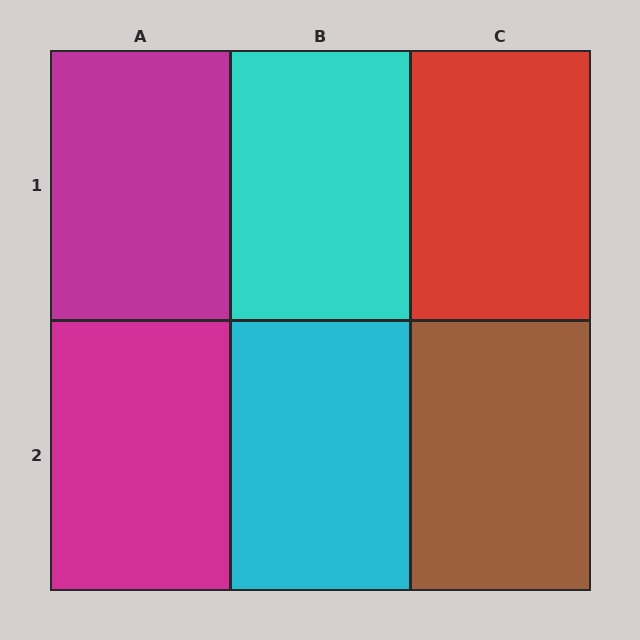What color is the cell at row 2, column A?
Magenta.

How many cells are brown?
1 cell is brown.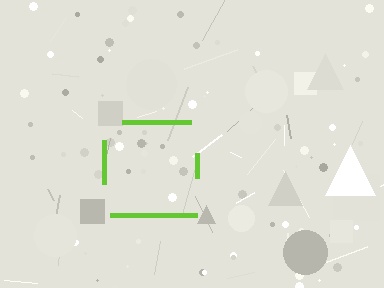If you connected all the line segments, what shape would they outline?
They would outline a square.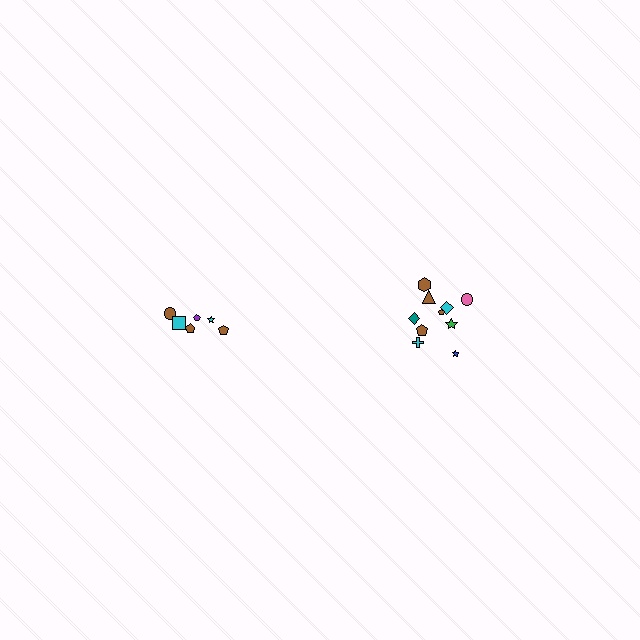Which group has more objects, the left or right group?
The right group.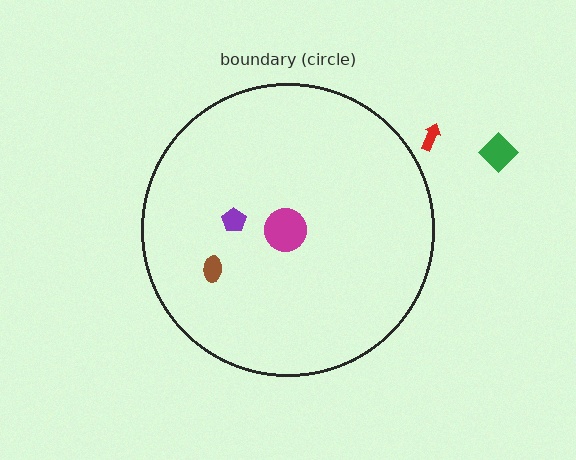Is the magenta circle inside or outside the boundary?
Inside.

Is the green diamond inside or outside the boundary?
Outside.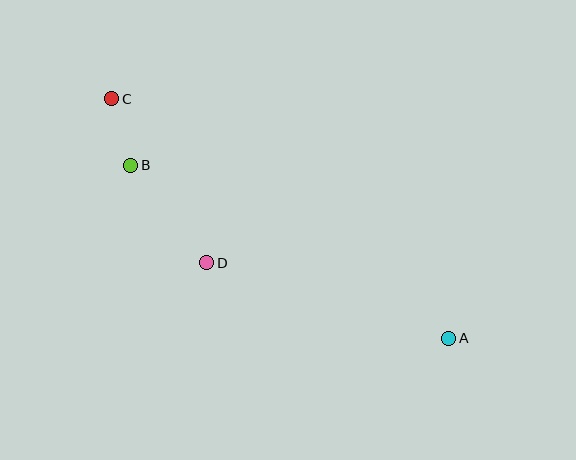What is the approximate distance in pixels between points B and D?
The distance between B and D is approximately 124 pixels.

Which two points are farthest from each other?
Points A and C are farthest from each other.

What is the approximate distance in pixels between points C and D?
The distance between C and D is approximately 189 pixels.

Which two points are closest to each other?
Points B and C are closest to each other.